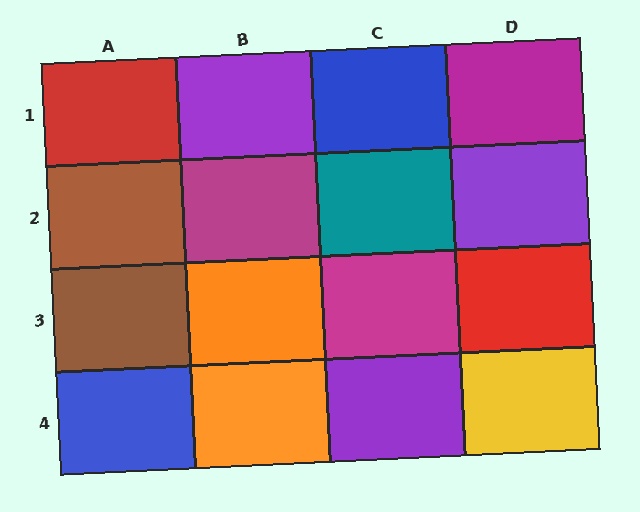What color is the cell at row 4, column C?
Purple.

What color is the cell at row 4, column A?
Blue.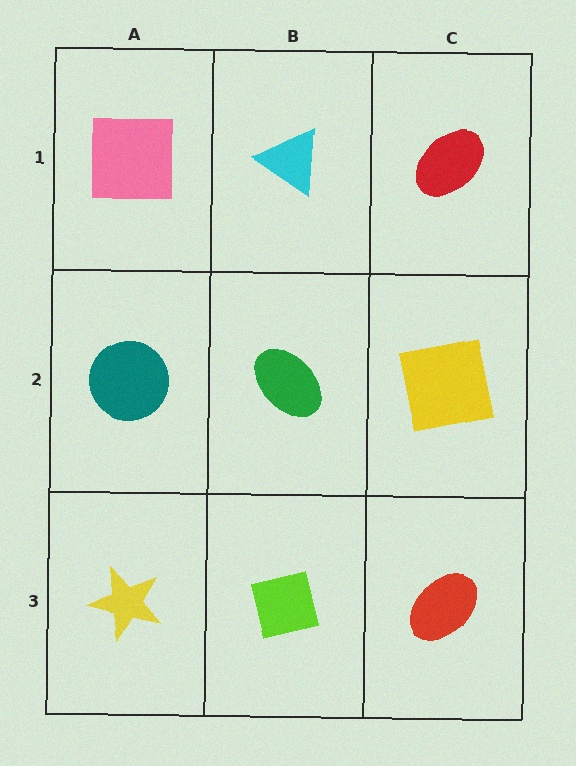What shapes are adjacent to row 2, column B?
A cyan triangle (row 1, column B), a lime square (row 3, column B), a teal circle (row 2, column A), a yellow square (row 2, column C).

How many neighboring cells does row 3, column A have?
2.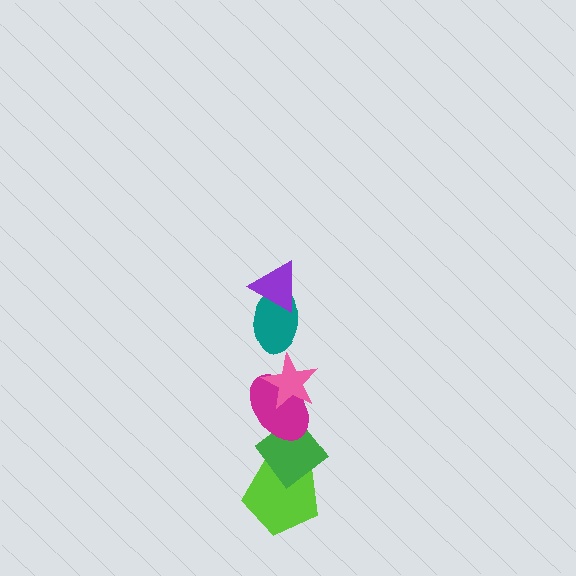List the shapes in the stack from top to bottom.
From top to bottom: the purple triangle, the teal ellipse, the pink star, the magenta ellipse, the green diamond, the lime pentagon.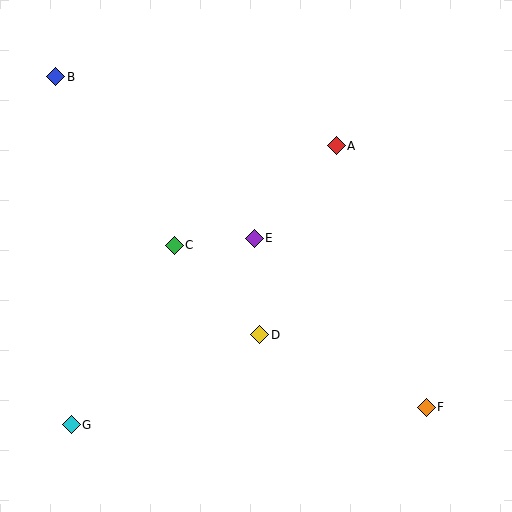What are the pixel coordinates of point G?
Point G is at (71, 425).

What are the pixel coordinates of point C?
Point C is at (174, 245).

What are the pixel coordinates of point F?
Point F is at (426, 407).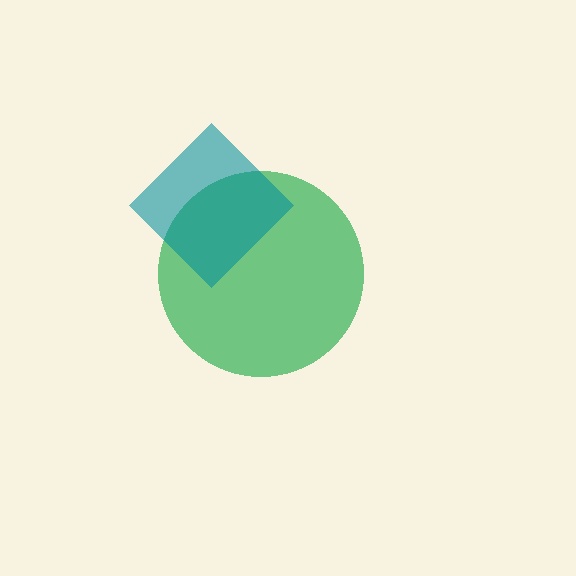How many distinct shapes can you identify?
There are 2 distinct shapes: a green circle, a teal diamond.